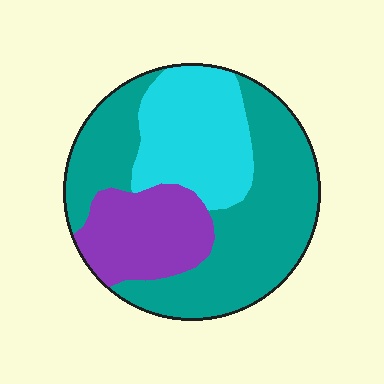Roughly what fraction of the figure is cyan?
Cyan covers roughly 25% of the figure.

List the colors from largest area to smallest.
From largest to smallest: teal, cyan, purple.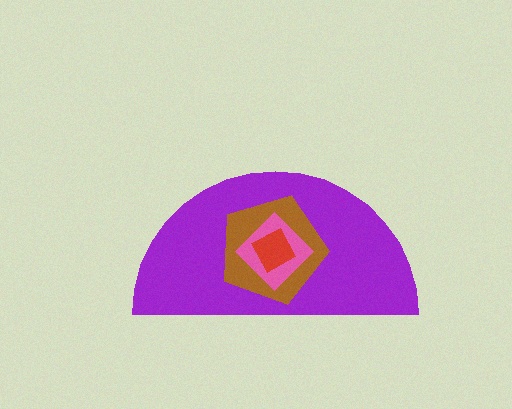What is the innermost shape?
The red square.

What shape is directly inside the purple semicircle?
The brown pentagon.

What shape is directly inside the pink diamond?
The red square.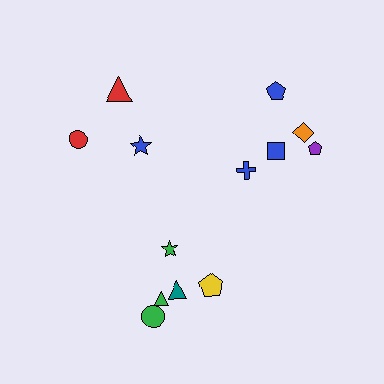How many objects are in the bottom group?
There are 5 objects.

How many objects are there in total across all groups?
There are 13 objects.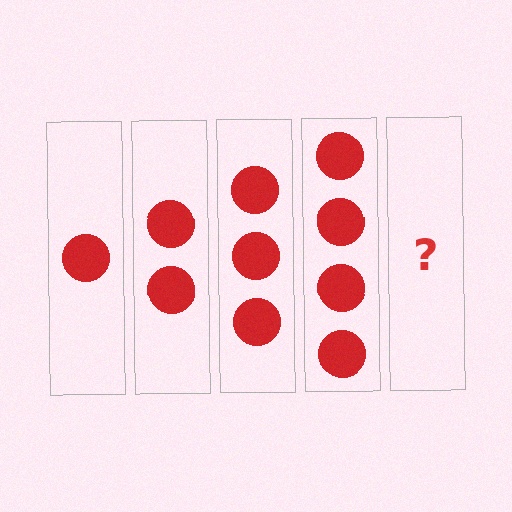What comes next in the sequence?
The next element should be 5 circles.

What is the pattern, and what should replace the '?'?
The pattern is that each step adds one more circle. The '?' should be 5 circles.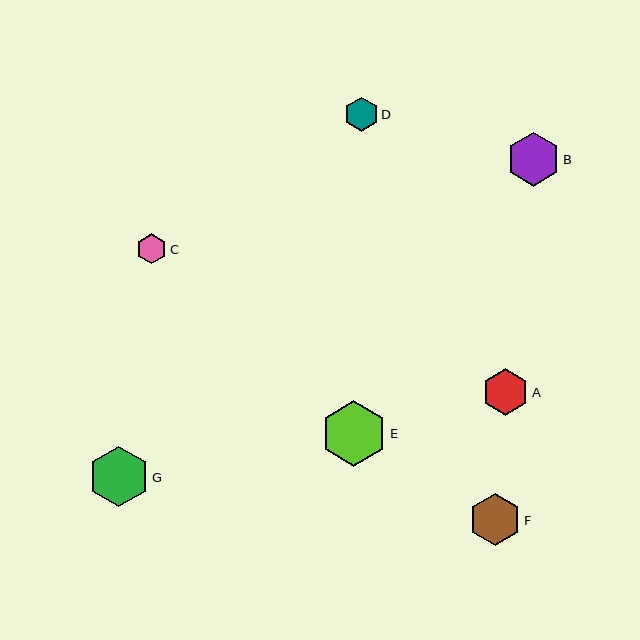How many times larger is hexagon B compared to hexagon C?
Hexagon B is approximately 1.8 times the size of hexagon C.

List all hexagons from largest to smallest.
From largest to smallest: E, G, B, F, A, D, C.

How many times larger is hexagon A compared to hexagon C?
Hexagon A is approximately 1.5 times the size of hexagon C.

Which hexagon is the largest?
Hexagon E is the largest with a size of approximately 66 pixels.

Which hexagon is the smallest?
Hexagon C is the smallest with a size of approximately 31 pixels.